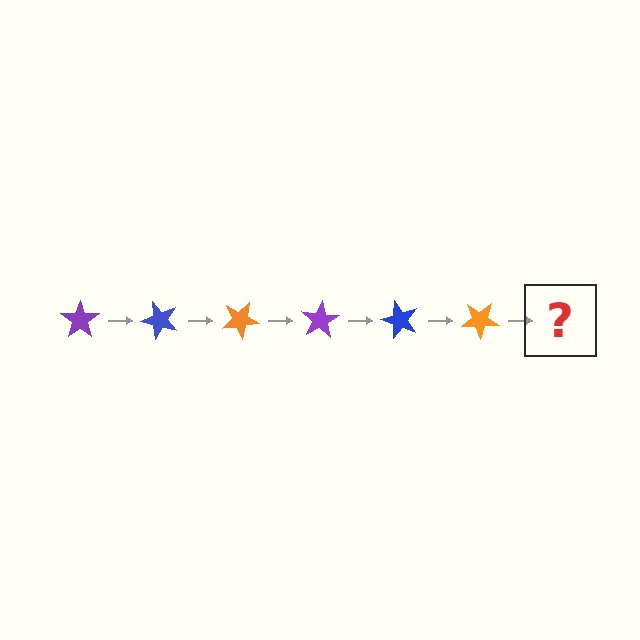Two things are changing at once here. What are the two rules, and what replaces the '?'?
The two rules are that it rotates 50 degrees each step and the color cycles through purple, blue, and orange. The '?' should be a purple star, rotated 300 degrees from the start.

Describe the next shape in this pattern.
It should be a purple star, rotated 300 degrees from the start.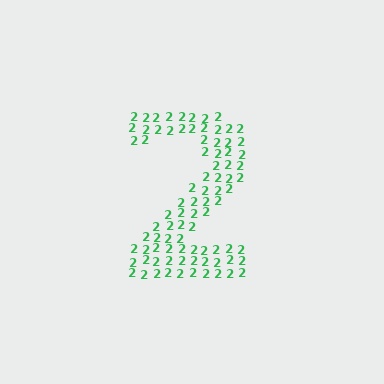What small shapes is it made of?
It is made of small digit 2's.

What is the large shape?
The large shape is the digit 2.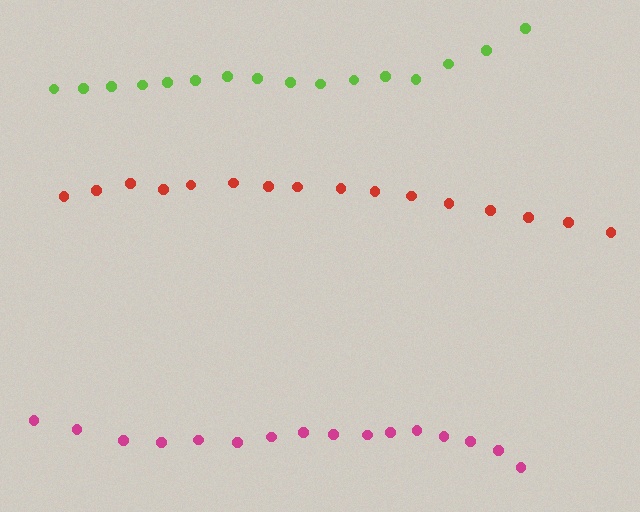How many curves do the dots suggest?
There are 3 distinct paths.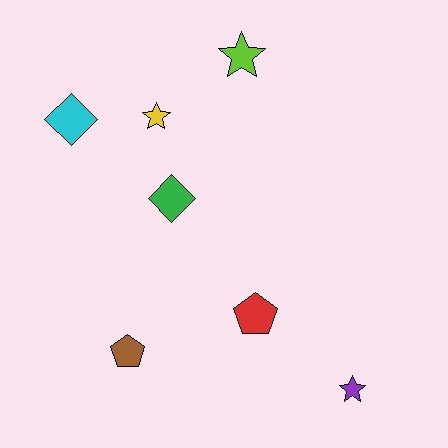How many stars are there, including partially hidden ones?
There are 3 stars.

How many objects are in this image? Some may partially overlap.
There are 7 objects.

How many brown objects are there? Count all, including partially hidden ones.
There is 1 brown object.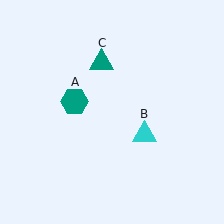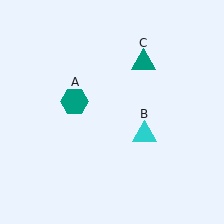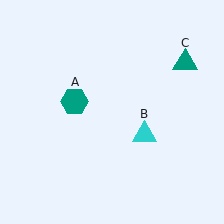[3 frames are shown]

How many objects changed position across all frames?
1 object changed position: teal triangle (object C).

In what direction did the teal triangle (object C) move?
The teal triangle (object C) moved right.